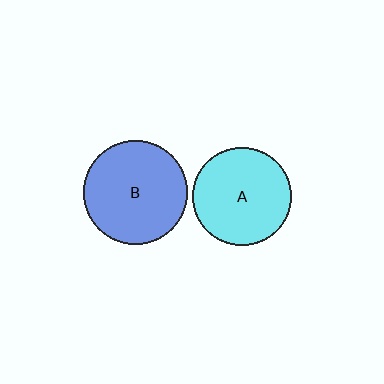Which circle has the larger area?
Circle B (blue).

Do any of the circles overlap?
No, none of the circles overlap.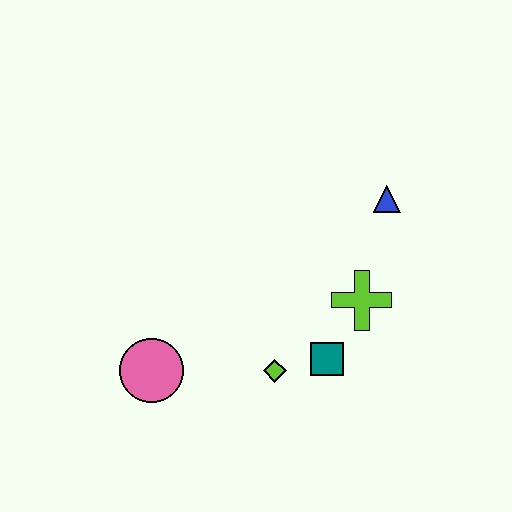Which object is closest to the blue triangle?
The lime cross is closest to the blue triangle.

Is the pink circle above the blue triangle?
No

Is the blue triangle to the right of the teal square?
Yes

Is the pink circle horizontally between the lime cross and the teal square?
No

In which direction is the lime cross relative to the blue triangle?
The lime cross is below the blue triangle.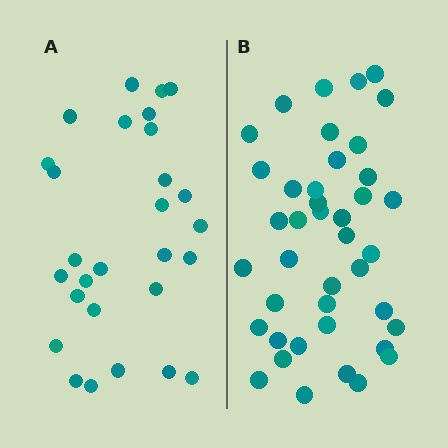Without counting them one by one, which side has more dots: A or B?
Region B (the right region) has more dots.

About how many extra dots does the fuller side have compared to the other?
Region B has approximately 15 more dots than region A.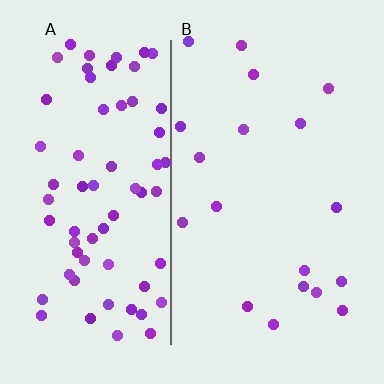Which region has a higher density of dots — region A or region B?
A (the left).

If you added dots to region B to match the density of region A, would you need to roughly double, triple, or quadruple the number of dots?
Approximately quadruple.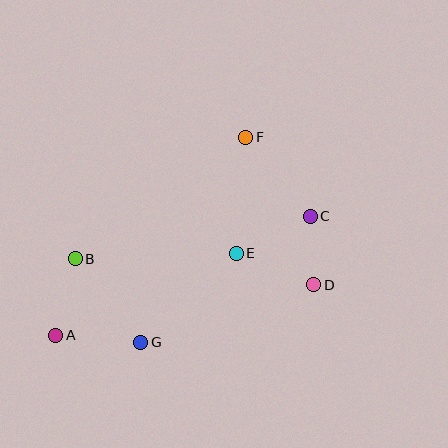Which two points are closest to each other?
Points C and D are closest to each other.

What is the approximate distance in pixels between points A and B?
The distance between A and B is approximately 79 pixels.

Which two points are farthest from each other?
Points A and C are farthest from each other.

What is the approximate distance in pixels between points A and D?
The distance between A and D is approximately 263 pixels.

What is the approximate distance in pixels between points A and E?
The distance between A and E is approximately 198 pixels.